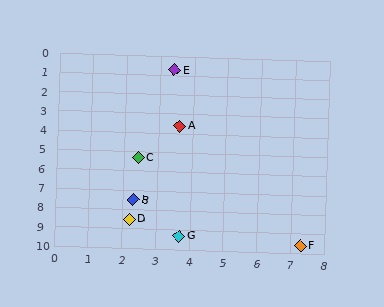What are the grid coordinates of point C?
Point C is at approximately (2.4, 5.3).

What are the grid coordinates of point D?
Point D is at approximately (2.2, 8.5).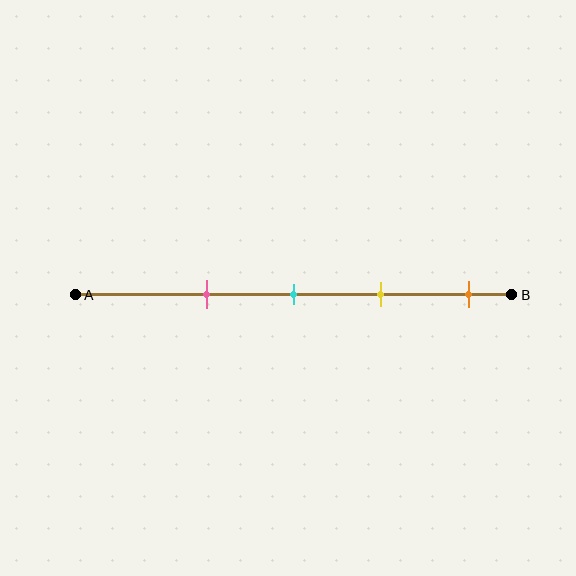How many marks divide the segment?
There are 4 marks dividing the segment.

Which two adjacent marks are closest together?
The cyan and yellow marks are the closest adjacent pair.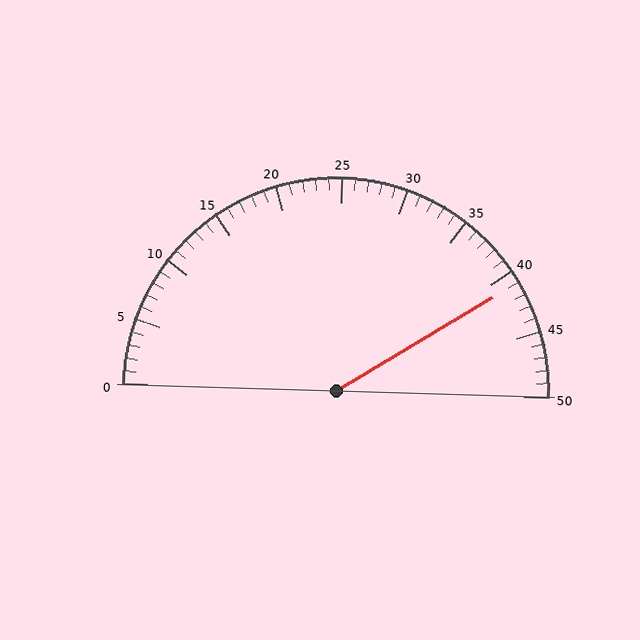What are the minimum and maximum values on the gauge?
The gauge ranges from 0 to 50.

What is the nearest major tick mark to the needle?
The nearest major tick mark is 40.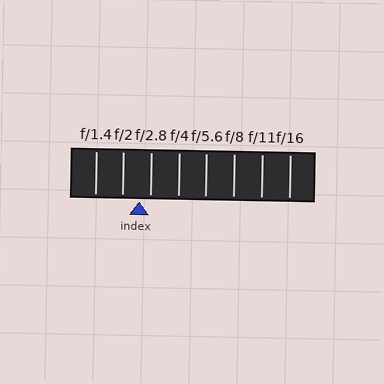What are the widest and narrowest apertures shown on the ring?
The widest aperture shown is f/1.4 and the narrowest is f/16.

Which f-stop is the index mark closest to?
The index mark is closest to f/2.8.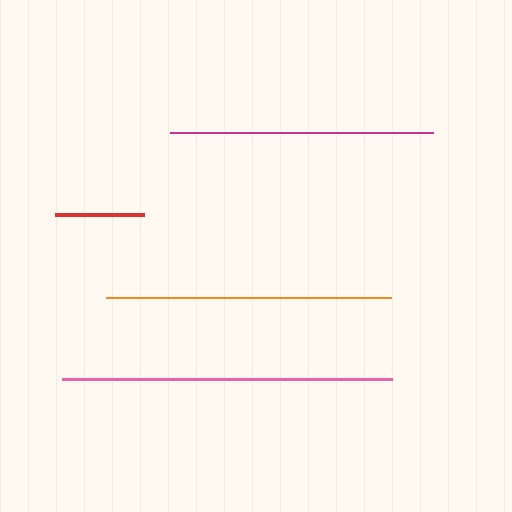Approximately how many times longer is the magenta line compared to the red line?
The magenta line is approximately 3.0 times the length of the red line.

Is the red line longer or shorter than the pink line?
The pink line is longer than the red line.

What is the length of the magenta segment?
The magenta segment is approximately 263 pixels long.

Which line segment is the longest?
The pink line is the longest at approximately 330 pixels.